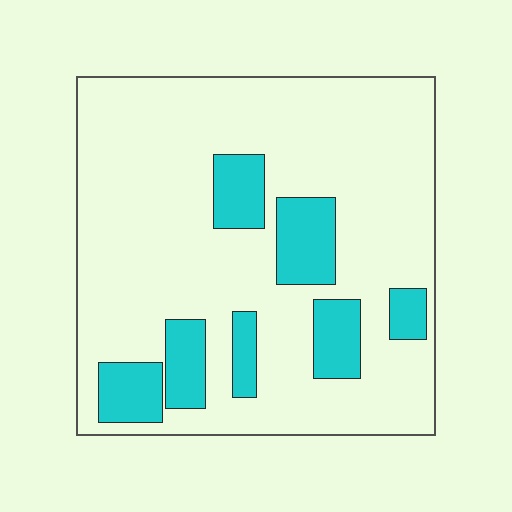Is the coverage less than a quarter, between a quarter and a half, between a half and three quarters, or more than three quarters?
Less than a quarter.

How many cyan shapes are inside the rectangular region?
7.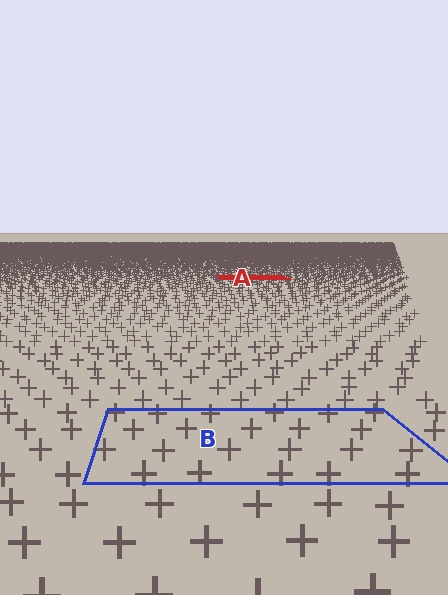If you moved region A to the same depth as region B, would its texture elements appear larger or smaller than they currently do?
They would appear larger. At a closer depth, the same texture elements are projected at a bigger on-screen size.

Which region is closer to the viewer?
Region B is closer. The texture elements there are larger and more spread out.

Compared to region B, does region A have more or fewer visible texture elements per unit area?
Region A has more texture elements per unit area — they are packed more densely because it is farther away.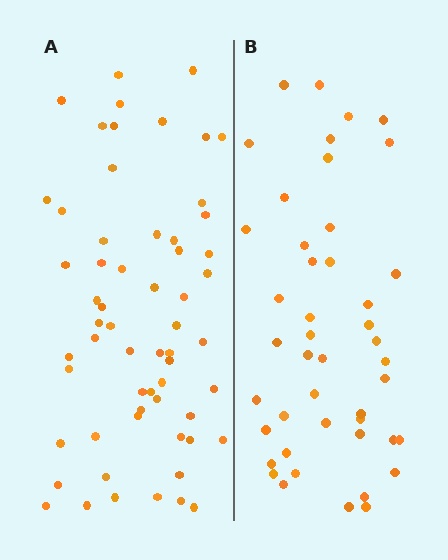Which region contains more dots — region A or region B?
Region A (the left region) has more dots.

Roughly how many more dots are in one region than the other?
Region A has approximately 15 more dots than region B.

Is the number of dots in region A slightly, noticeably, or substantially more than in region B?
Region A has noticeably more, but not dramatically so. The ratio is roughly 1.3 to 1.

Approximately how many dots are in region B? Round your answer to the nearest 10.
About 40 dots. (The exact count is 45, which rounds to 40.)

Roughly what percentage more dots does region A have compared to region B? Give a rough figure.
About 35% more.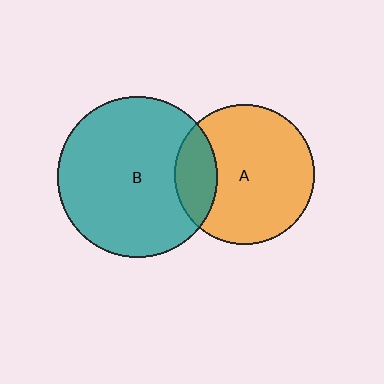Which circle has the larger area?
Circle B (teal).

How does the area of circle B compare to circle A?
Approximately 1.3 times.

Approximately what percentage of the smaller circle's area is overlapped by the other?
Approximately 20%.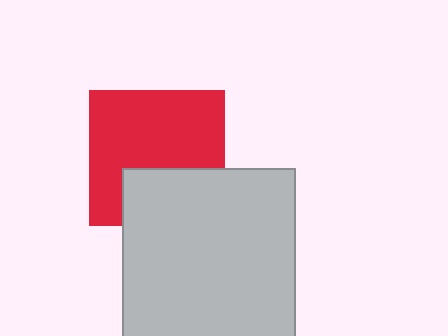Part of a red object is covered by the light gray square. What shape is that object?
It is a square.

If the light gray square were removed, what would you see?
You would see the complete red square.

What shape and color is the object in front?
The object in front is a light gray square.